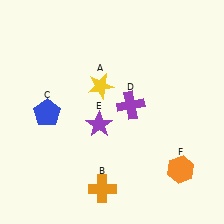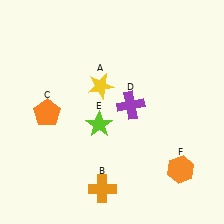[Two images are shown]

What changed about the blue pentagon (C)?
In Image 1, C is blue. In Image 2, it changed to orange.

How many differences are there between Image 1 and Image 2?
There are 2 differences between the two images.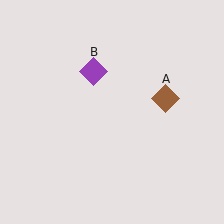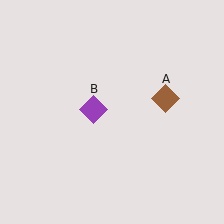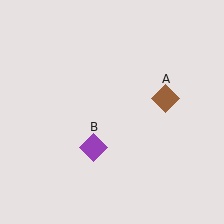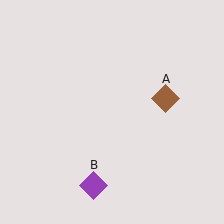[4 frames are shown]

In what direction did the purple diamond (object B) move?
The purple diamond (object B) moved down.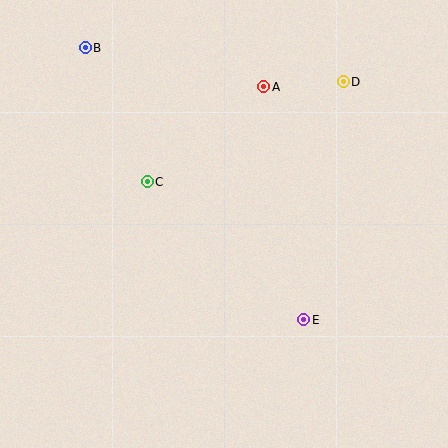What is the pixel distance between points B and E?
The distance between B and E is 349 pixels.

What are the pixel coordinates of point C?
Point C is at (147, 182).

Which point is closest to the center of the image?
Point C at (147, 182) is closest to the center.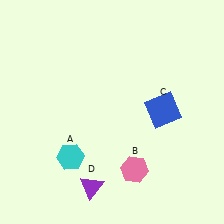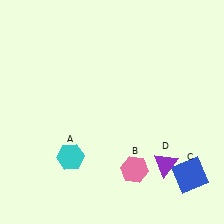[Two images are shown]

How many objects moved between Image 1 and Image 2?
2 objects moved between the two images.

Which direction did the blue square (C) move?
The blue square (C) moved down.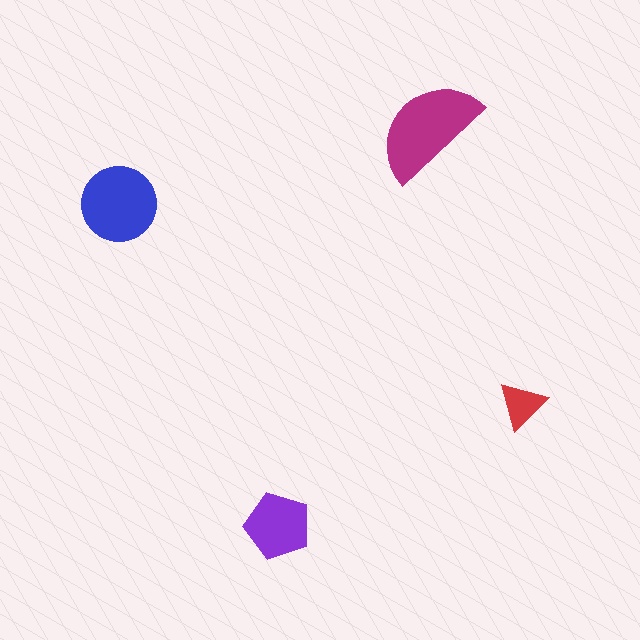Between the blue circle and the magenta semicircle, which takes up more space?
The magenta semicircle.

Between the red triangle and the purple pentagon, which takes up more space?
The purple pentagon.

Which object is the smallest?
The red triangle.